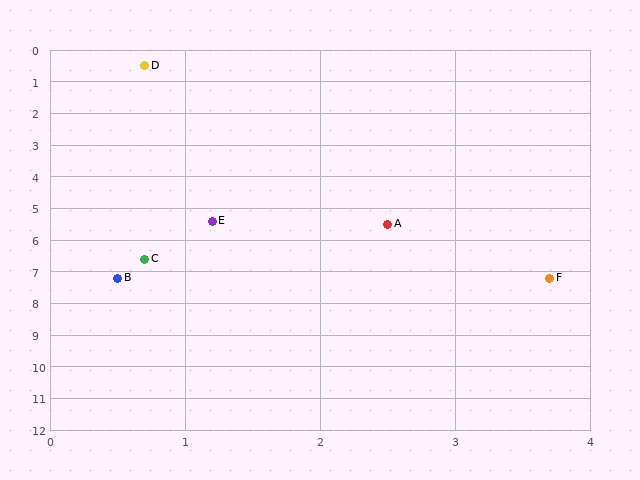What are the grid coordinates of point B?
Point B is at approximately (0.5, 7.2).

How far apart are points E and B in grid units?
Points E and B are about 1.9 grid units apart.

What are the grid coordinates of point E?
Point E is at approximately (1.2, 5.4).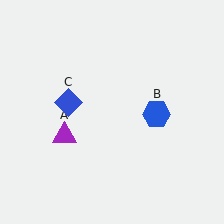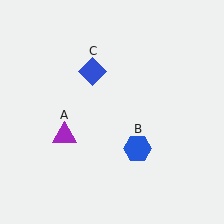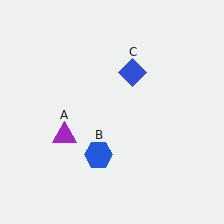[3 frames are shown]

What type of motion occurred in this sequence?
The blue hexagon (object B), blue diamond (object C) rotated clockwise around the center of the scene.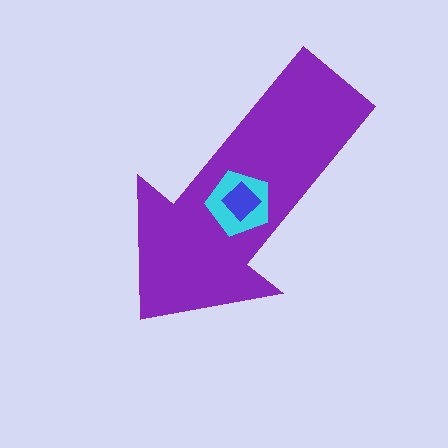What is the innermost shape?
The blue diamond.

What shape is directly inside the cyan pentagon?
The blue diamond.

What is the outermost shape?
The purple arrow.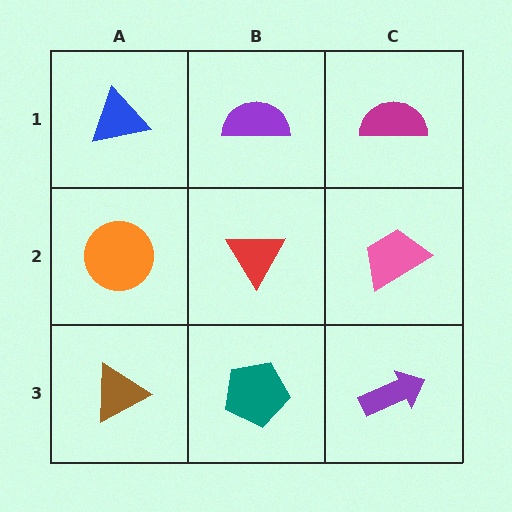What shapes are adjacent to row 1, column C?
A pink trapezoid (row 2, column C), a purple semicircle (row 1, column B).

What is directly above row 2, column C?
A magenta semicircle.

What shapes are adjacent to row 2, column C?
A magenta semicircle (row 1, column C), a purple arrow (row 3, column C), a red triangle (row 2, column B).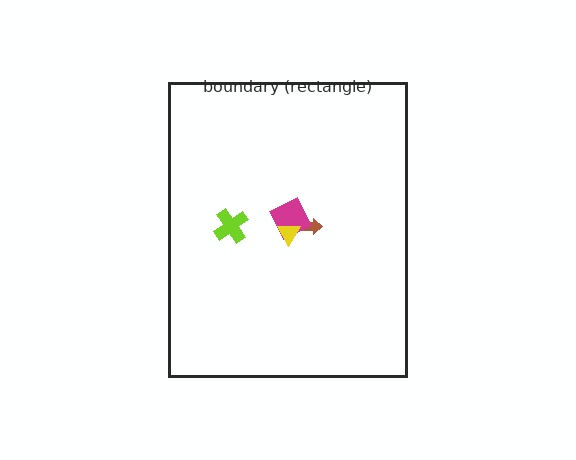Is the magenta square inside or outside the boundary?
Inside.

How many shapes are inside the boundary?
4 inside, 0 outside.